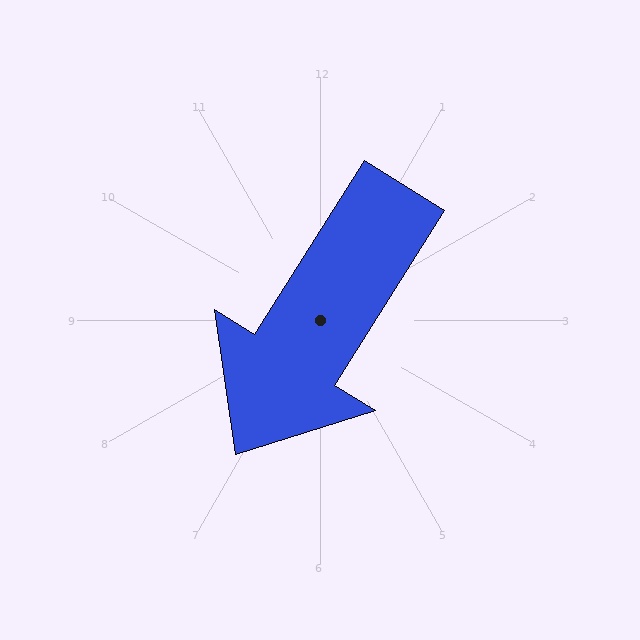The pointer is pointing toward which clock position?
Roughly 7 o'clock.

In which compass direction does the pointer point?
Southwest.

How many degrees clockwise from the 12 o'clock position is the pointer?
Approximately 212 degrees.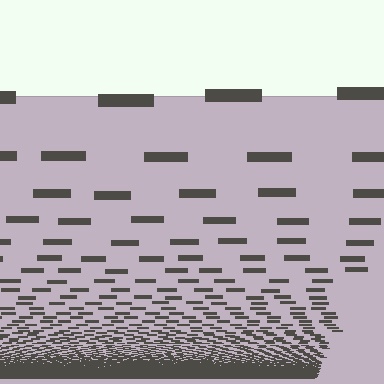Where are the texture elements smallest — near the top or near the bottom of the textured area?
Near the bottom.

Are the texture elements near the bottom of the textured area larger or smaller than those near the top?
Smaller. The gradient is inverted — elements near the bottom are smaller and denser.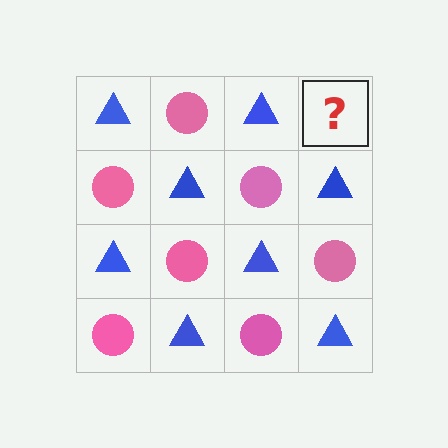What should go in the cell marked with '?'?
The missing cell should contain a pink circle.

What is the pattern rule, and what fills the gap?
The rule is that it alternates blue triangle and pink circle in a checkerboard pattern. The gap should be filled with a pink circle.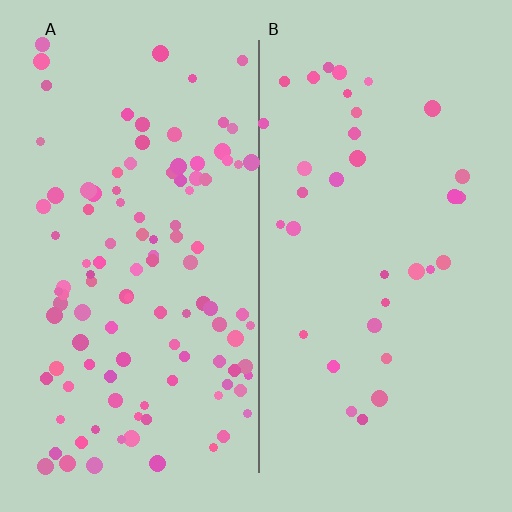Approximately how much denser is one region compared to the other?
Approximately 3.2× — region A over region B.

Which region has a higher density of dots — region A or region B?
A (the left).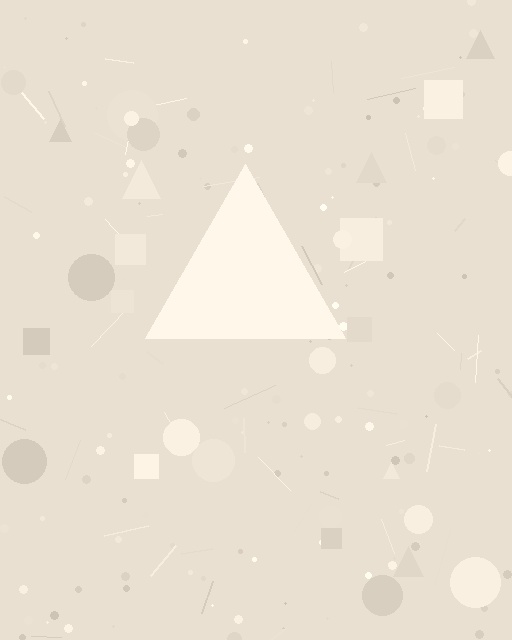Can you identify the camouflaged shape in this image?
The camouflaged shape is a triangle.